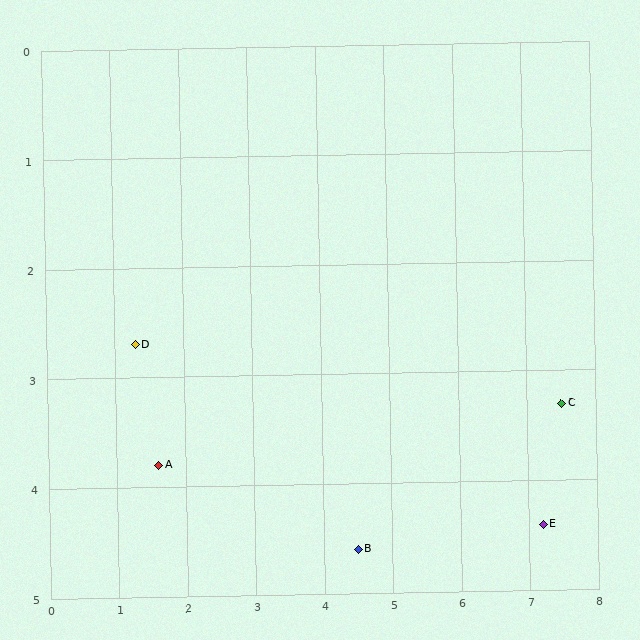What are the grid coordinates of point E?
Point E is at approximately (7.2, 4.4).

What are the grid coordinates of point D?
Point D is at approximately (1.3, 2.7).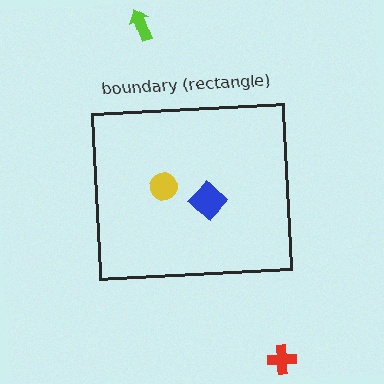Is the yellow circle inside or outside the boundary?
Inside.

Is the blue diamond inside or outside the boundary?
Inside.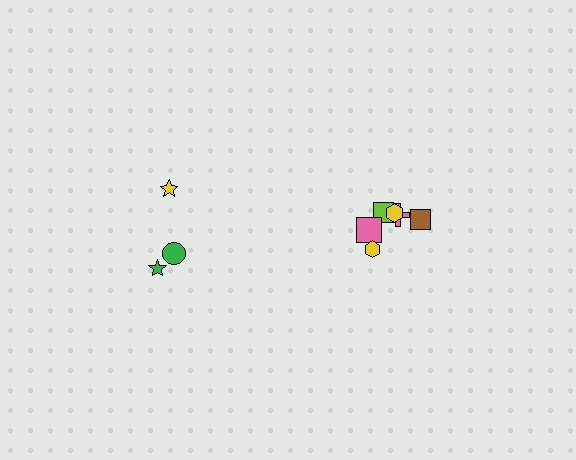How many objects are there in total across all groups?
There are 9 objects.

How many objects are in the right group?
There are 6 objects.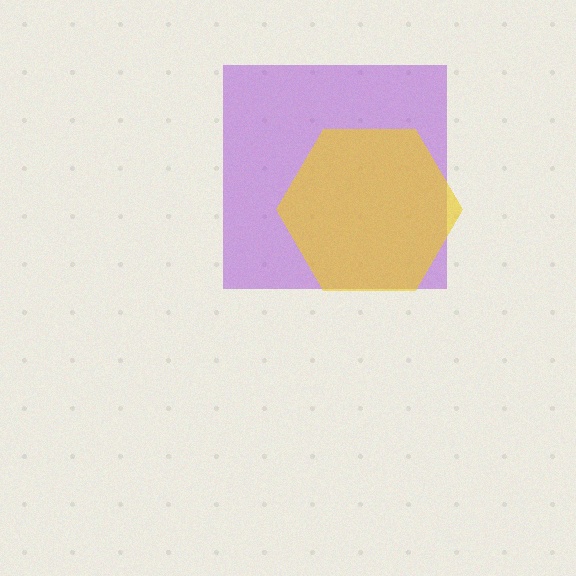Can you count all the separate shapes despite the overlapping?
Yes, there are 2 separate shapes.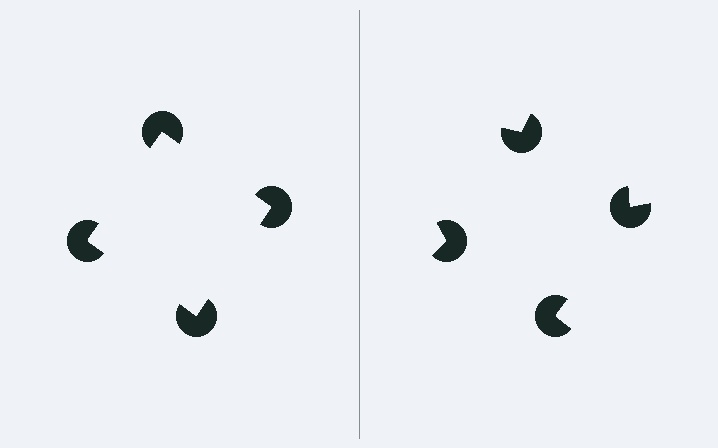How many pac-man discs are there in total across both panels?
8 — 4 on each side.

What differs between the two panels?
The pac-man discs are positioned identically on both sides; only the wedge orientations differ. On the left they align to a square; on the right they are misaligned.